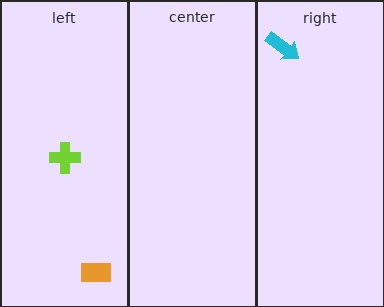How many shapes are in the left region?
2.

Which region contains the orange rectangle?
The left region.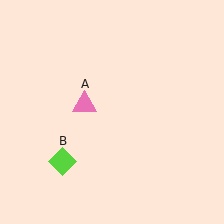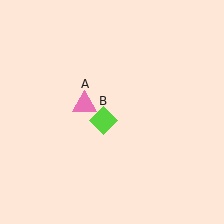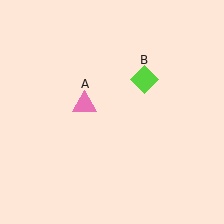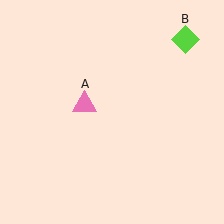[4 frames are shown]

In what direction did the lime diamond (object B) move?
The lime diamond (object B) moved up and to the right.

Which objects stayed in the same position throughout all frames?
Pink triangle (object A) remained stationary.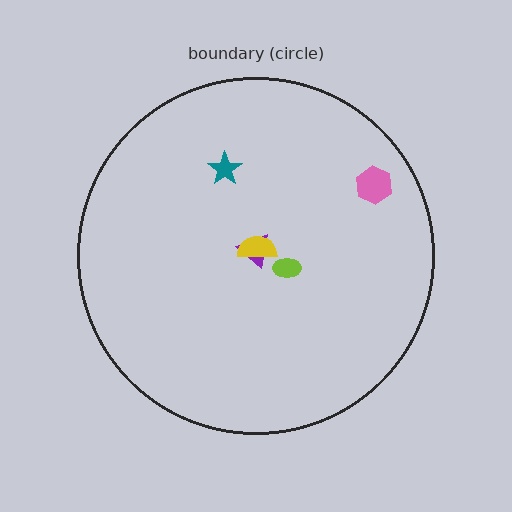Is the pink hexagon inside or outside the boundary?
Inside.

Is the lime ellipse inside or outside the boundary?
Inside.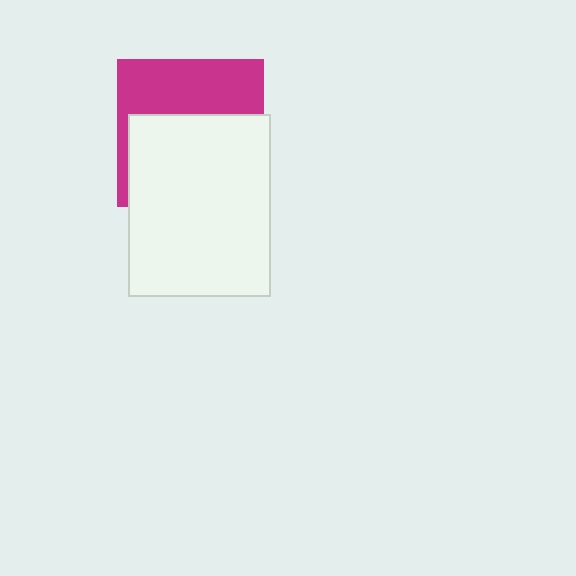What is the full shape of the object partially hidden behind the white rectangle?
The partially hidden object is a magenta square.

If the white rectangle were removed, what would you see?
You would see the complete magenta square.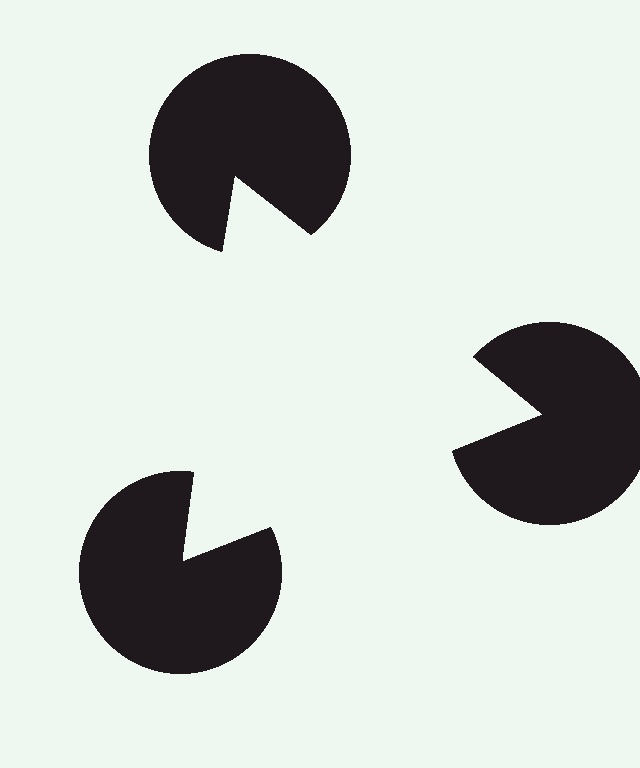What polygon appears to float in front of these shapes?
An illusory triangle — its edges are inferred from the aligned wedge cuts in the pac-man discs, not physically drawn.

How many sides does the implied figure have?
3 sides.